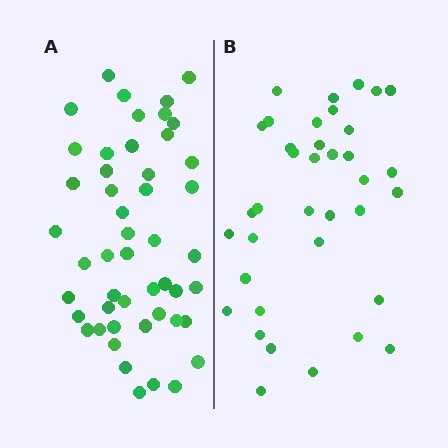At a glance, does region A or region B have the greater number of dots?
Region A (the left region) has more dots.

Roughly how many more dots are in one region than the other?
Region A has roughly 12 or so more dots than region B.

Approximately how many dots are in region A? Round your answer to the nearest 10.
About 50 dots. (The exact count is 49, which rounds to 50.)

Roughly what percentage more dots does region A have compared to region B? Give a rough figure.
About 30% more.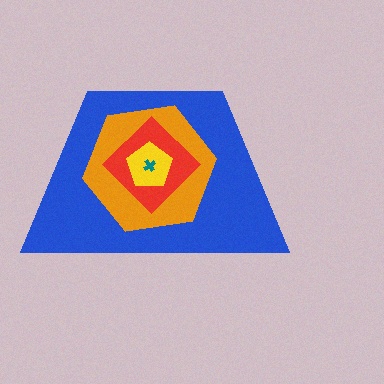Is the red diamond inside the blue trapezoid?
Yes.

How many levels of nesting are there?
5.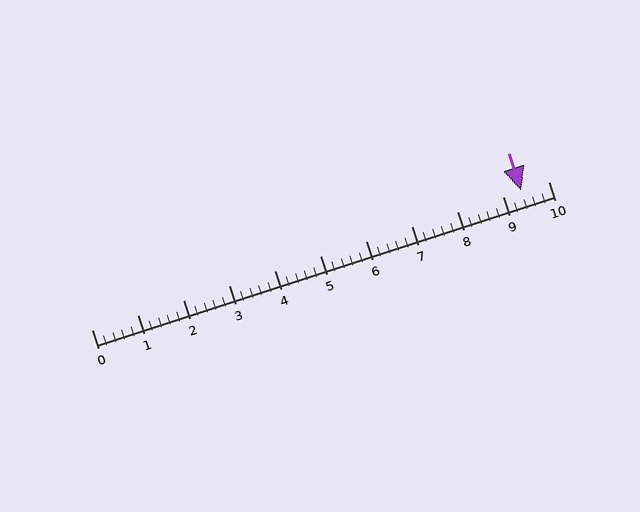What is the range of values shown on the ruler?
The ruler shows values from 0 to 10.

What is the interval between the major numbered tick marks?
The major tick marks are spaced 1 units apart.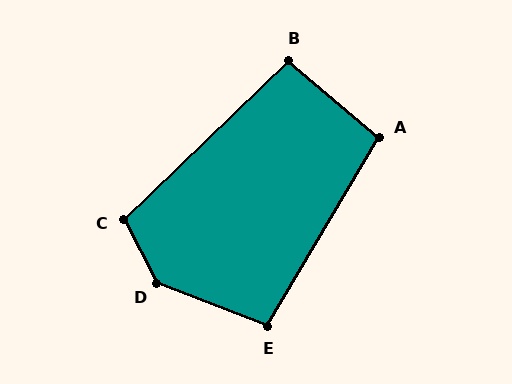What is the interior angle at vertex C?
Approximately 107 degrees (obtuse).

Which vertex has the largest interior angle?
D, at approximately 138 degrees.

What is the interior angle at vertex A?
Approximately 99 degrees (obtuse).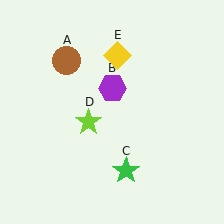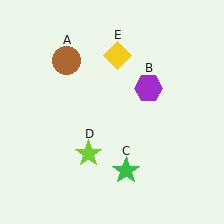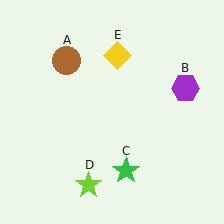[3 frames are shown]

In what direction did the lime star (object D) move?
The lime star (object D) moved down.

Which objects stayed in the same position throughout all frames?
Brown circle (object A) and green star (object C) and yellow diamond (object E) remained stationary.